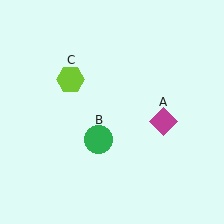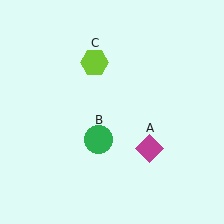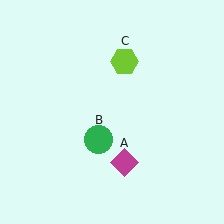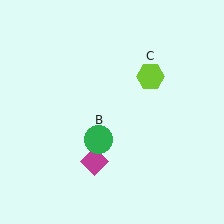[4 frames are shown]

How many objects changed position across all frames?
2 objects changed position: magenta diamond (object A), lime hexagon (object C).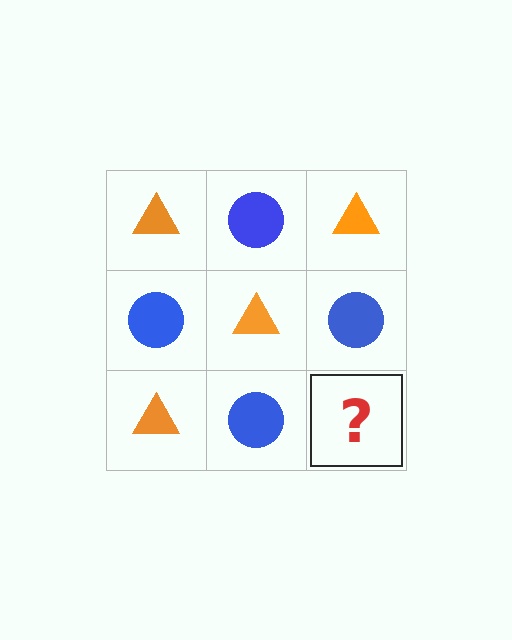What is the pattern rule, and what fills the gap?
The rule is that it alternates orange triangle and blue circle in a checkerboard pattern. The gap should be filled with an orange triangle.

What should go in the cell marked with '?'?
The missing cell should contain an orange triangle.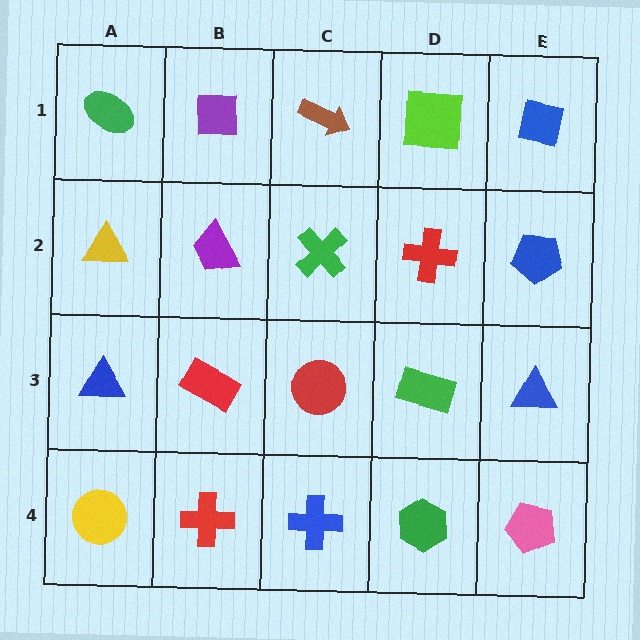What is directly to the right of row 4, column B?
A blue cross.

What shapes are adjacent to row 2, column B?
A purple square (row 1, column B), a red rectangle (row 3, column B), a yellow triangle (row 2, column A), a green cross (row 2, column C).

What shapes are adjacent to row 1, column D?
A red cross (row 2, column D), a brown arrow (row 1, column C), a blue square (row 1, column E).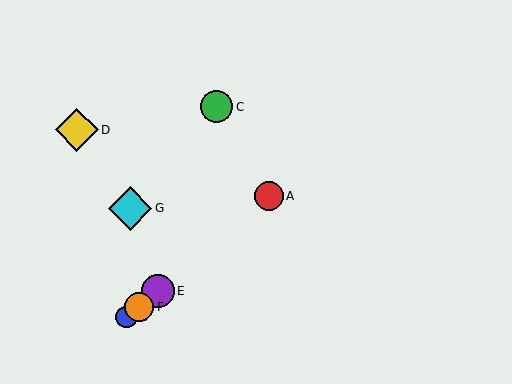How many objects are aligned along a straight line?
4 objects (A, B, E, F) are aligned along a straight line.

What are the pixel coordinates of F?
Object F is at (139, 307).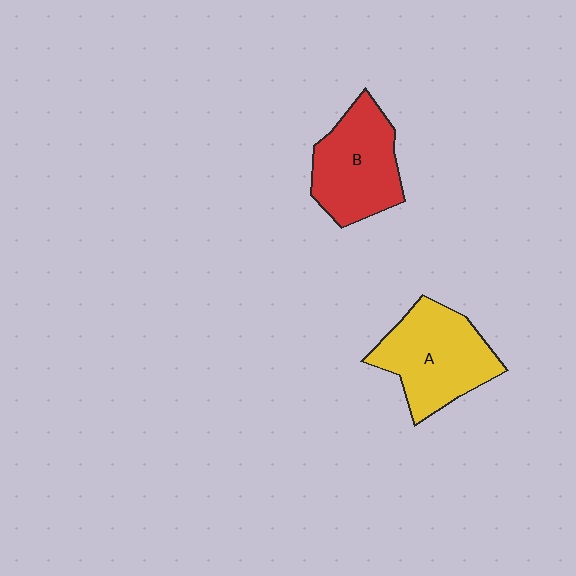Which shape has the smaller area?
Shape B (red).